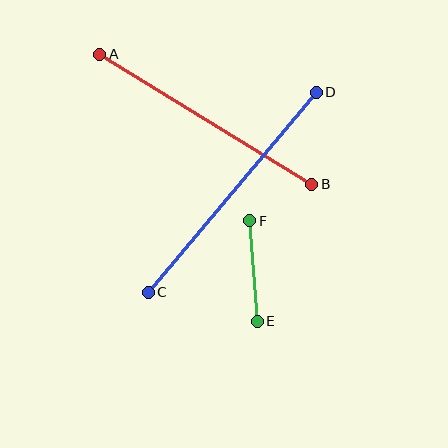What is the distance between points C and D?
The distance is approximately 261 pixels.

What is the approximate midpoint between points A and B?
The midpoint is at approximately (206, 119) pixels.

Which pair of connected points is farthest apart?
Points C and D are farthest apart.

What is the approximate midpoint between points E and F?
The midpoint is at approximately (254, 271) pixels.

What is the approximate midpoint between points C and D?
The midpoint is at approximately (232, 192) pixels.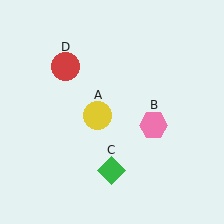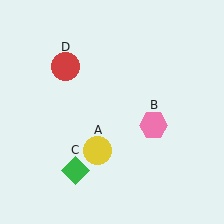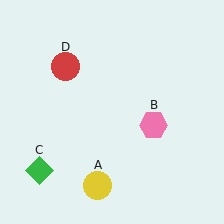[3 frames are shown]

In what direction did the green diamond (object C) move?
The green diamond (object C) moved left.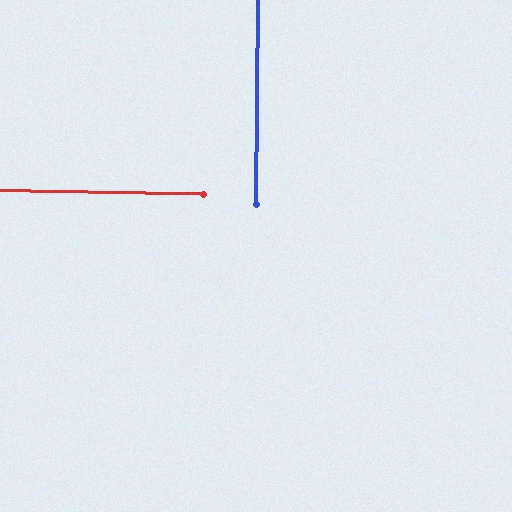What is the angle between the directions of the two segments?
Approximately 89 degrees.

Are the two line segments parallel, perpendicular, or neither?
Perpendicular — they meet at approximately 89°.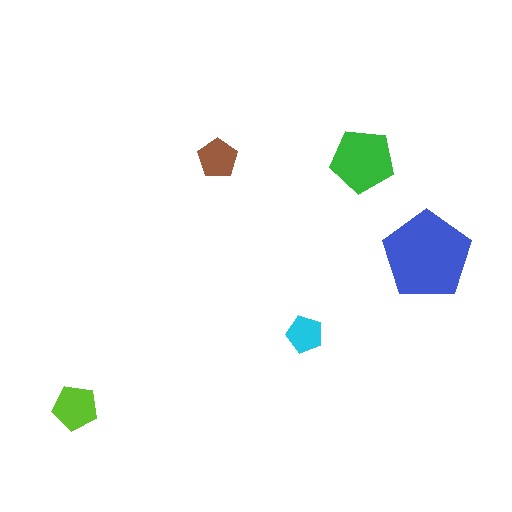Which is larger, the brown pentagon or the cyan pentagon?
The brown one.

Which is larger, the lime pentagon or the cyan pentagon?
The lime one.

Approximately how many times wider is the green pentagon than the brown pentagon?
About 1.5 times wider.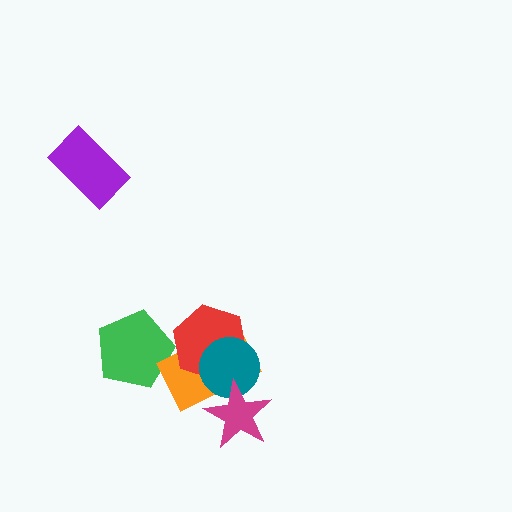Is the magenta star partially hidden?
No, no other shape covers it.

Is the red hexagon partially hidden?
Yes, it is partially covered by another shape.